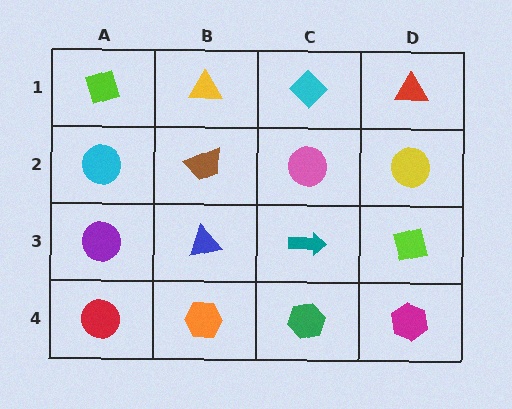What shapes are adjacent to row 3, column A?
A cyan circle (row 2, column A), a red circle (row 4, column A), a blue triangle (row 3, column B).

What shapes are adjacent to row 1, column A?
A cyan circle (row 2, column A), a yellow triangle (row 1, column B).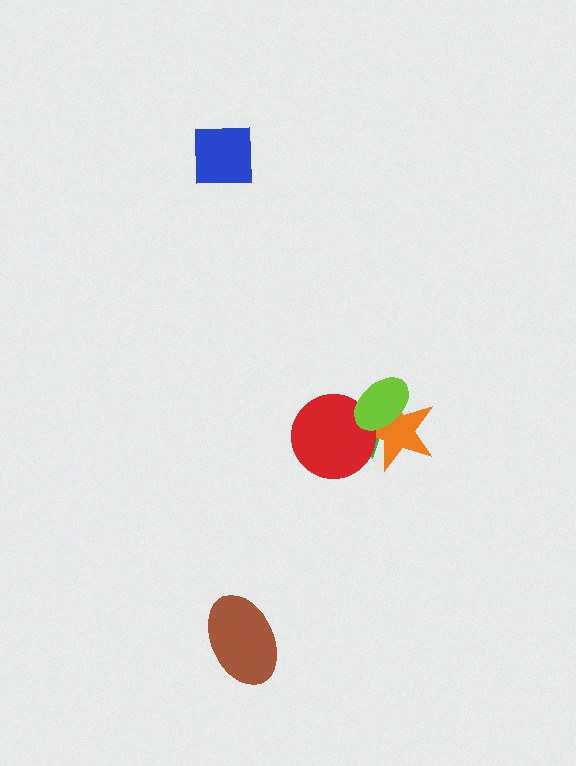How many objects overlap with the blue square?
0 objects overlap with the blue square.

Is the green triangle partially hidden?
Yes, it is partially covered by another shape.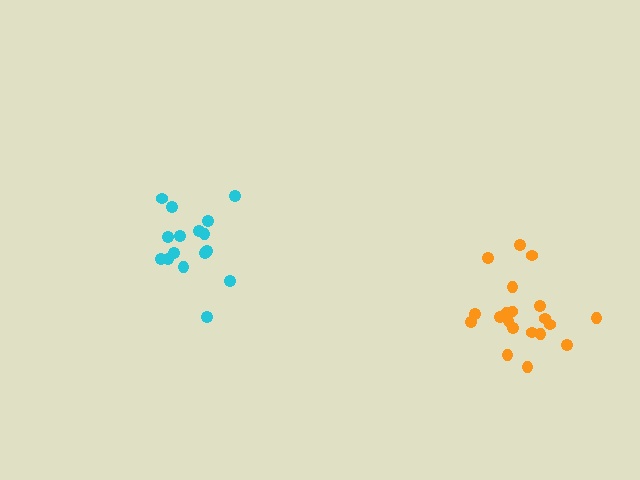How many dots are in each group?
Group 1: 16 dots, Group 2: 21 dots (37 total).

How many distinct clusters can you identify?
There are 2 distinct clusters.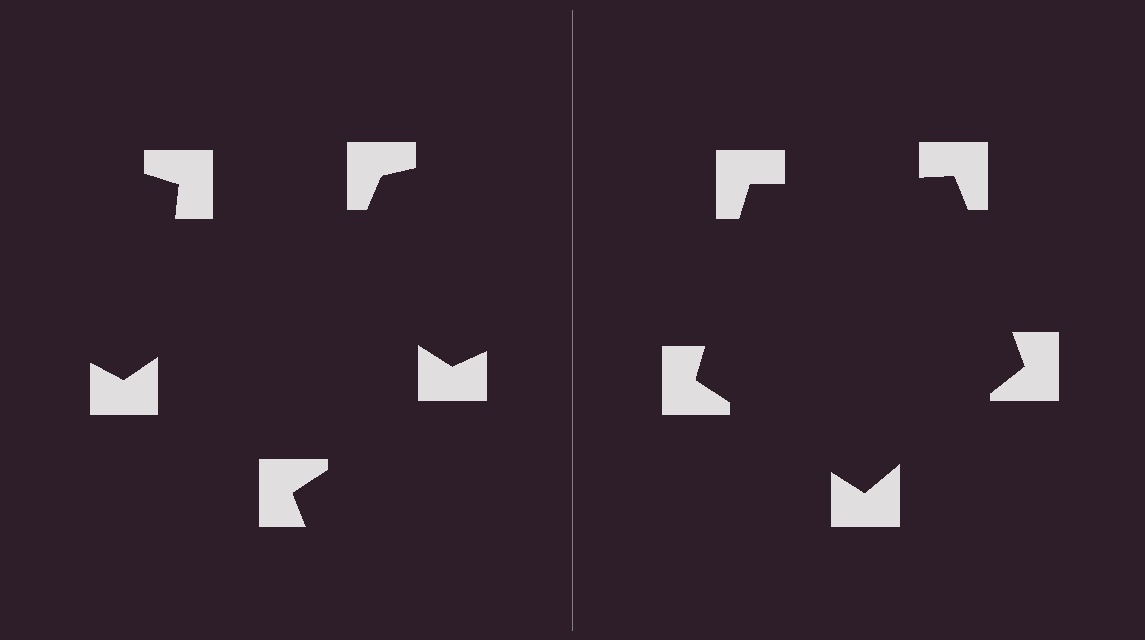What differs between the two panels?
The notched squares are positioned identically on both sides; only the wedge orientations differ. On the right they align to a pentagon; on the left they are misaligned.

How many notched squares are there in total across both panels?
10 — 5 on each side.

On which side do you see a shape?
An illusory pentagon appears on the right side. On the left side the wedge cuts are rotated, so no coherent shape forms.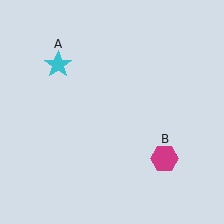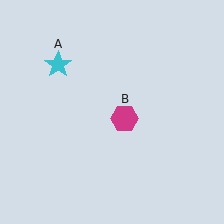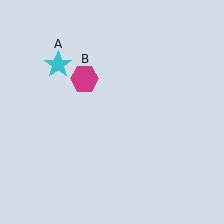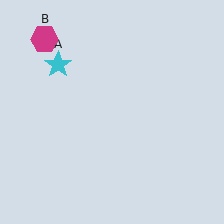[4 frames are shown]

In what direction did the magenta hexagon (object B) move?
The magenta hexagon (object B) moved up and to the left.